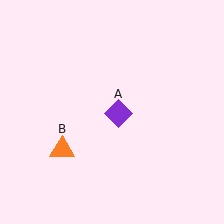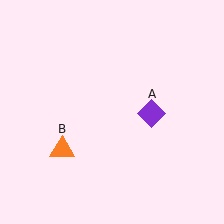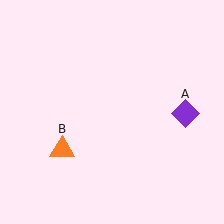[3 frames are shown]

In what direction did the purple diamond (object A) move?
The purple diamond (object A) moved right.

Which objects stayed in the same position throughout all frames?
Orange triangle (object B) remained stationary.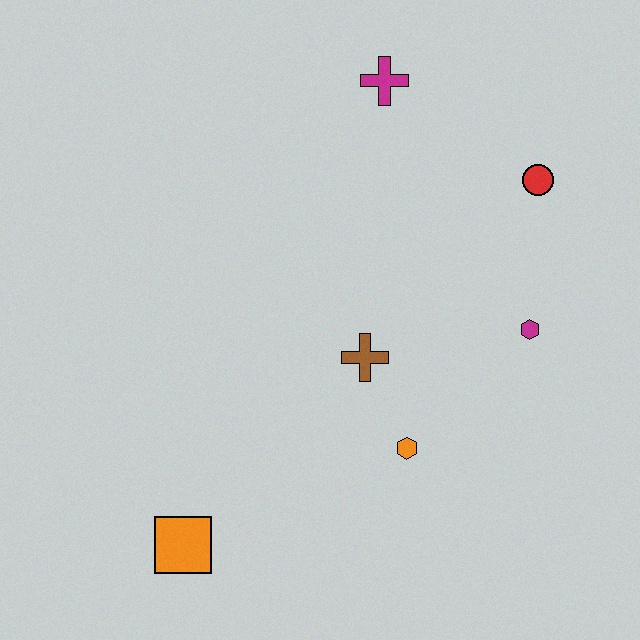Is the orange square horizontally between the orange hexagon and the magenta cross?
No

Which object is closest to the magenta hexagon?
The red circle is closest to the magenta hexagon.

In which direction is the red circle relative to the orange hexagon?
The red circle is above the orange hexagon.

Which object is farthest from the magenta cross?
The orange square is farthest from the magenta cross.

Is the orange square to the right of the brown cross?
No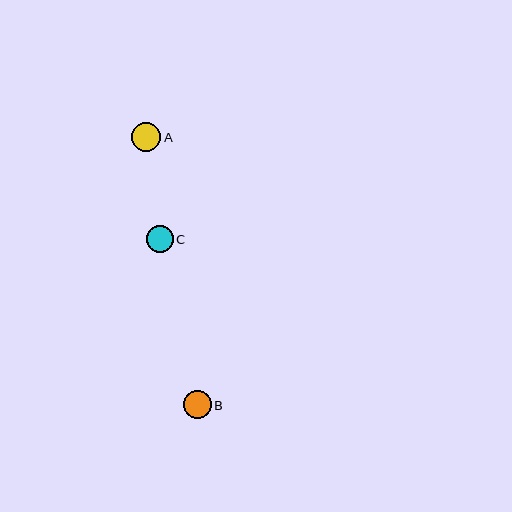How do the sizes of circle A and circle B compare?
Circle A and circle B are approximately the same size.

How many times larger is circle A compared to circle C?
Circle A is approximately 1.1 times the size of circle C.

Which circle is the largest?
Circle A is the largest with a size of approximately 29 pixels.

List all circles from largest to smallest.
From largest to smallest: A, B, C.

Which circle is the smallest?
Circle C is the smallest with a size of approximately 26 pixels.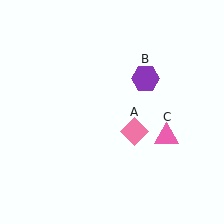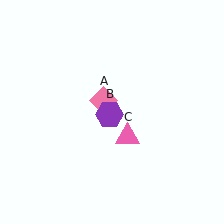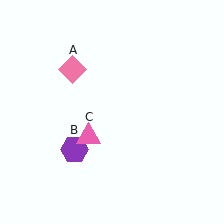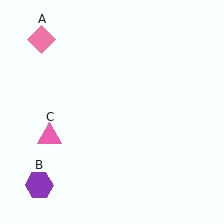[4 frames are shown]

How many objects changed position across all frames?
3 objects changed position: pink diamond (object A), purple hexagon (object B), pink triangle (object C).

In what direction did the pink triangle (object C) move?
The pink triangle (object C) moved left.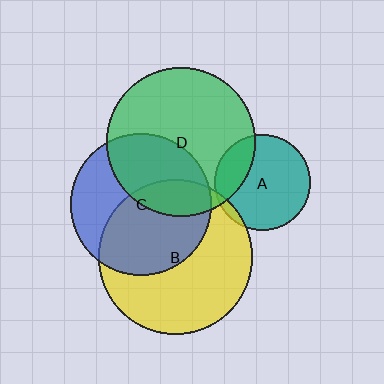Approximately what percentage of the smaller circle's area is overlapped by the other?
Approximately 50%.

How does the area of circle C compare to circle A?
Approximately 2.2 times.